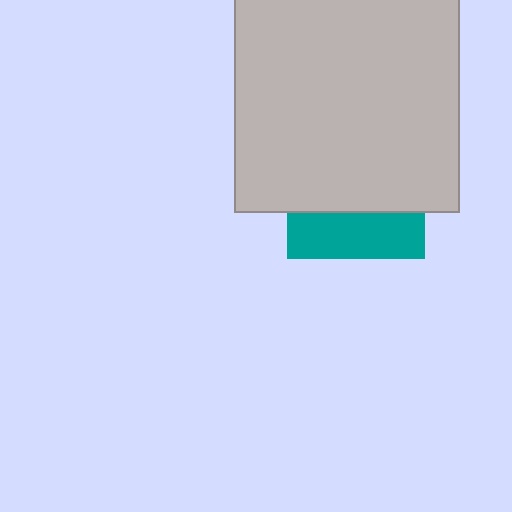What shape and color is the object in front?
The object in front is a light gray square.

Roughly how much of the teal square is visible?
A small part of it is visible (roughly 33%).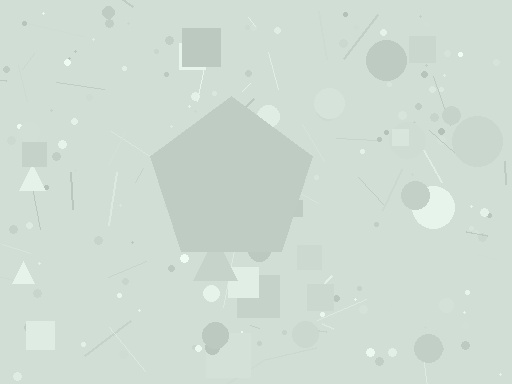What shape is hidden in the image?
A pentagon is hidden in the image.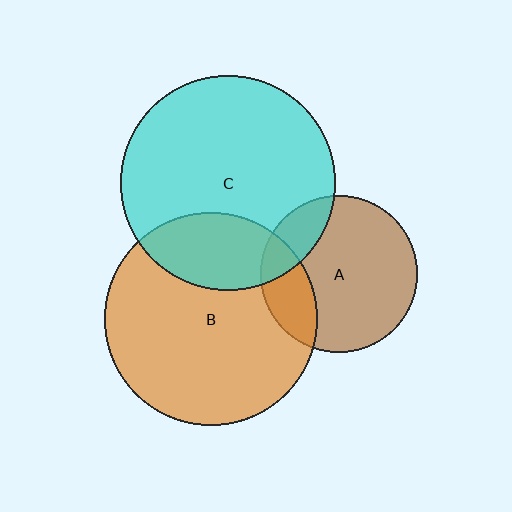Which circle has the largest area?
Circle C (cyan).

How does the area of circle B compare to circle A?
Approximately 1.8 times.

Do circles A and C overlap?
Yes.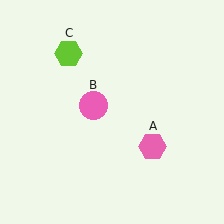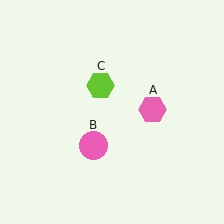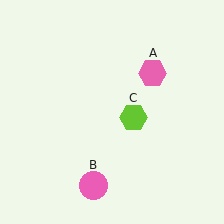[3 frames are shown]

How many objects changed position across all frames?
3 objects changed position: pink hexagon (object A), pink circle (object B), lime hexagon (object C).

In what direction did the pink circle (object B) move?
The pink circle (object B) moved down.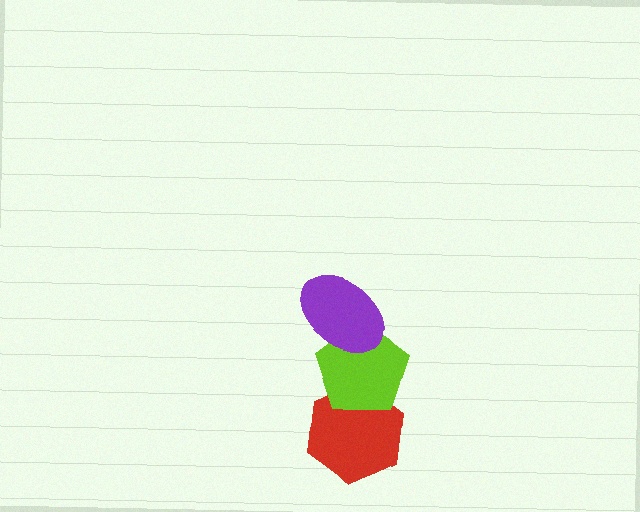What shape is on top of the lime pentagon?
The purple ellipse is on top of the lime pentagon.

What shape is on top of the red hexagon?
The lime pentagon is on top of the red hexagon.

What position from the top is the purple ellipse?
The purple ellipse is 1st from the top.